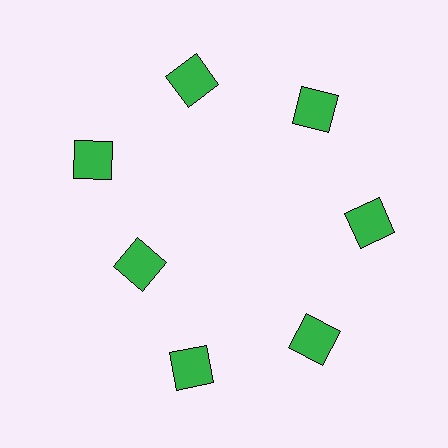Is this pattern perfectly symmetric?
No. The 7 green squares are arranged in a ring, but one element near the 8 o'clock position is pulled inward toward the center, breaking the 7-fold rotational symmetry.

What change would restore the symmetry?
The symmetry would be restored by moving it outward, back onto the ring so that all 7 squares sit at equal angles and equal distance from the center.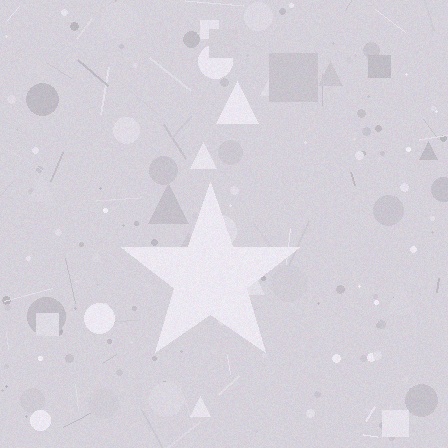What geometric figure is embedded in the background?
A star is embedded in the background.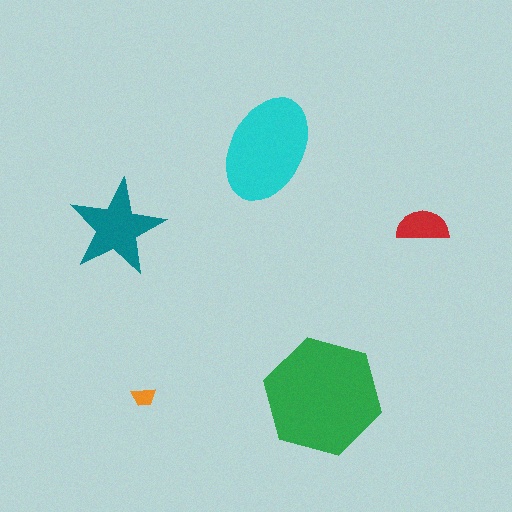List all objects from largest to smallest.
The green hexagon, the cyan ellipse, the teal star, the red semicircle, the orange trapezoid.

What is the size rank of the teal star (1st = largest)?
3rd.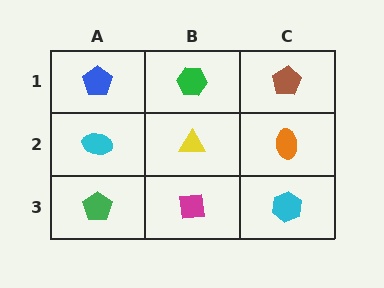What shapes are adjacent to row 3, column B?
A yellow triangle (row 2, column B), a green pentagon (row 3, column A), a cyan hexagon (row 3, column C).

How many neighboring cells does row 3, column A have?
2.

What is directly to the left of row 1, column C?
A green hexagon.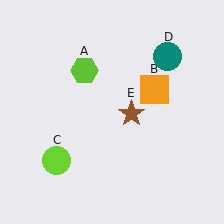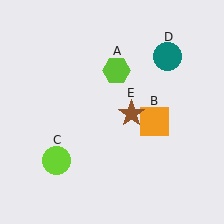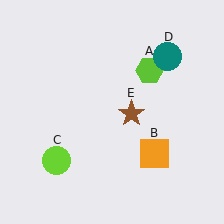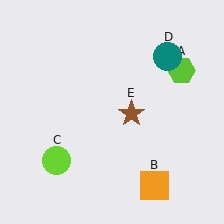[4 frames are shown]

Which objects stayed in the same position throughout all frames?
Lime circle (object C) and teal circle (object D) and brown star (object E) remained stationary.